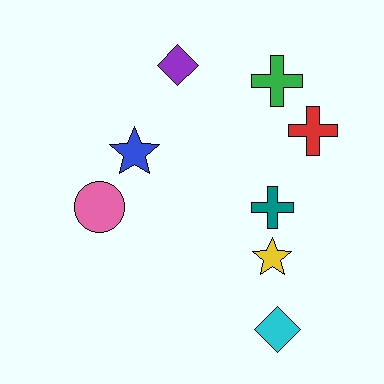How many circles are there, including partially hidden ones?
There is 1 circle.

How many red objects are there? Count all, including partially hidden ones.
There is 1 red object.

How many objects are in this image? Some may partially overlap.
There are 8 objects.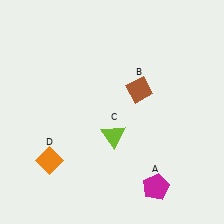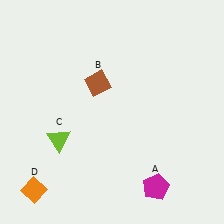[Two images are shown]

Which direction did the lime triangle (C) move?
The lime triangle (C) moved left.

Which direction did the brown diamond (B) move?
The brown diamond (B) moved left.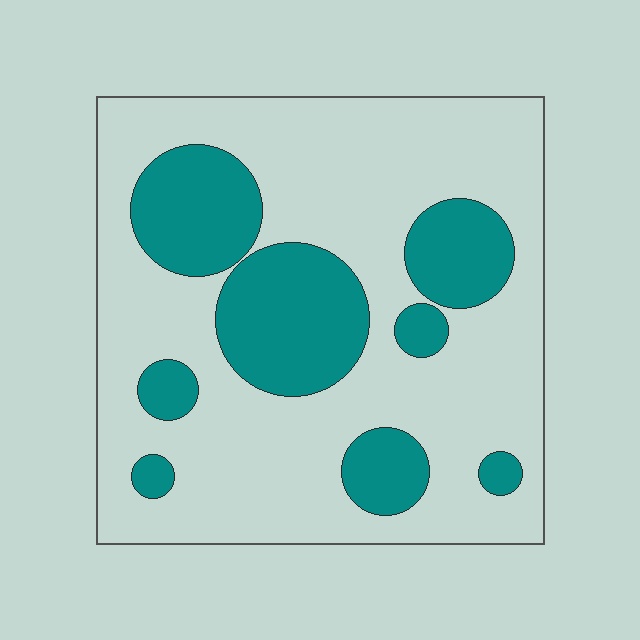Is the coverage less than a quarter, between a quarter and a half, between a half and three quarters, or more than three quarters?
Between a quarter and a half.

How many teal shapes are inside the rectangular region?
8.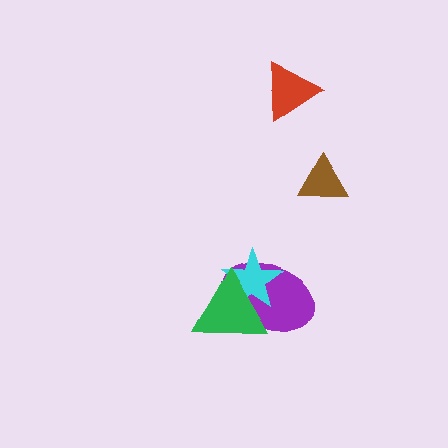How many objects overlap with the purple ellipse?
2 objects overlap with the purple ellipse.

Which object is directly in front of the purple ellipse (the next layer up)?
The cyan star is directly in front of the purple ellipse.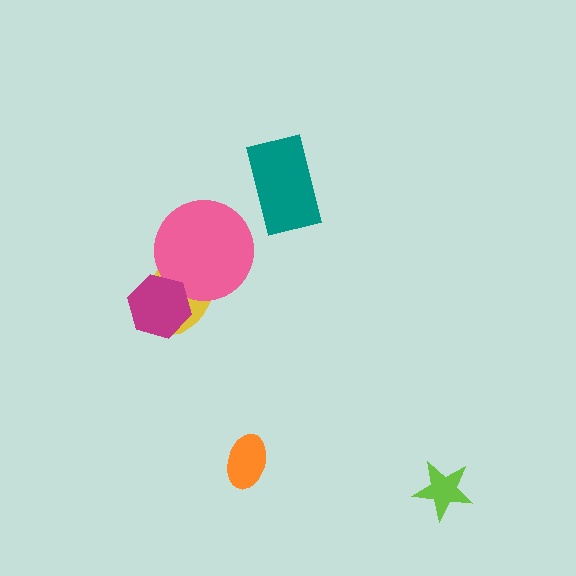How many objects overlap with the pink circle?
2 objects overlap with the pink circle.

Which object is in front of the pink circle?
The magenta hexagon is in front of the pink circle.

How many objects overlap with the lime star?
0 objects overlap with the lime star.